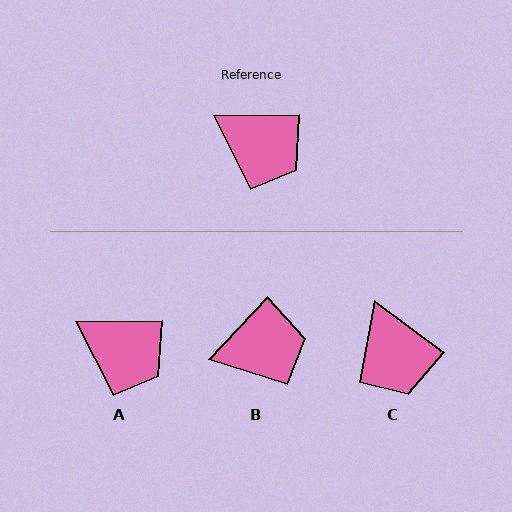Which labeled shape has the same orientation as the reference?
A.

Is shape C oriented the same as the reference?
No, it is off by about 37 degrees.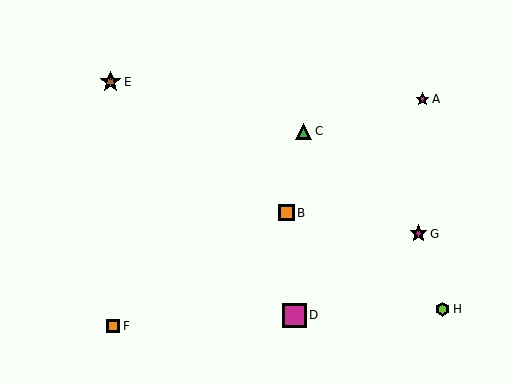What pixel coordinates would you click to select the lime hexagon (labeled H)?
Click at (443, 309) to select the lime hexagon H.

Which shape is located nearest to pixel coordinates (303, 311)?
The magenta square (labeled D) at (294, 315) is nearest to that location.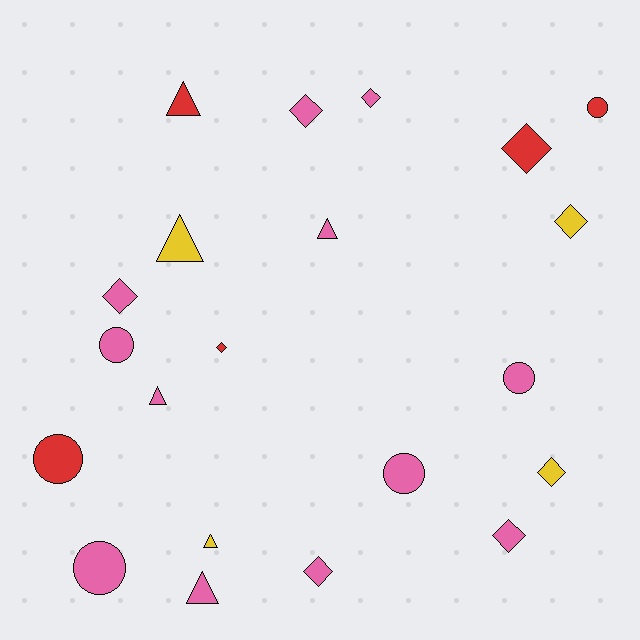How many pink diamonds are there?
There are 5 pink diamonds.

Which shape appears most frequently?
Diamond, with 9 objects.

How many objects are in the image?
There are 21 objects.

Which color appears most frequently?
Pink, with 12 objects.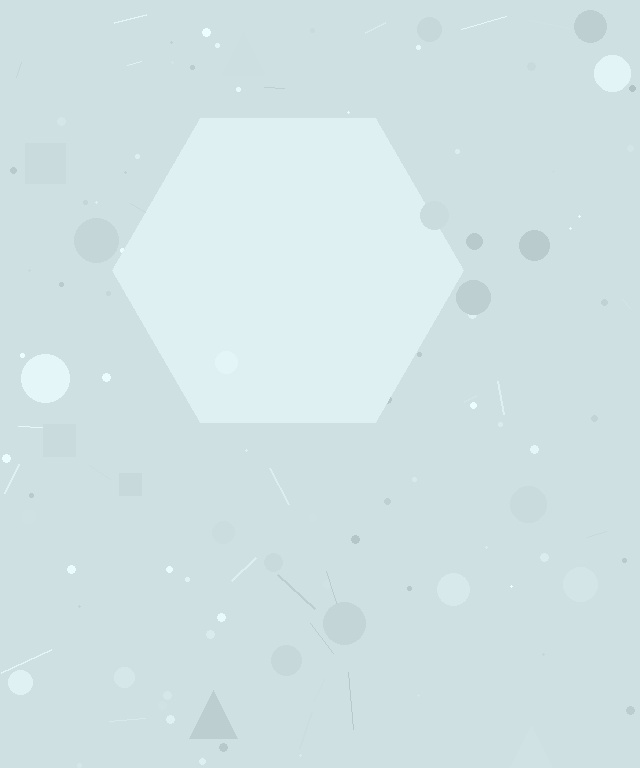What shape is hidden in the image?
A hexagon is hidden in the image.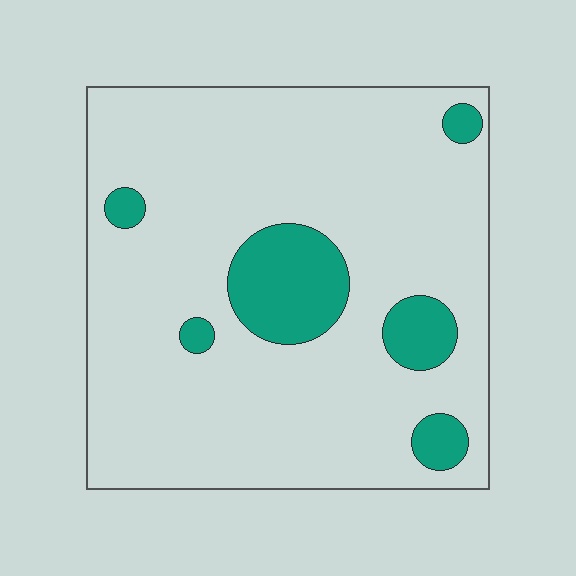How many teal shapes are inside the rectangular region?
6.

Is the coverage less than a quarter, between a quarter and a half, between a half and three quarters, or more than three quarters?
Less than a quarter.